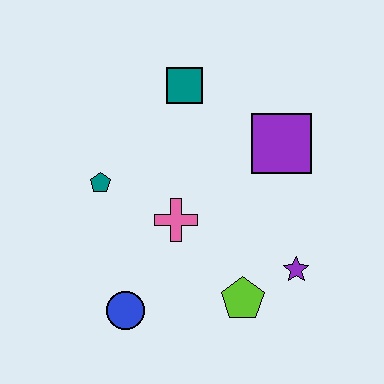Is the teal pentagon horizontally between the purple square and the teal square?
No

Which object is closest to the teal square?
The purple square is closest to the teal square.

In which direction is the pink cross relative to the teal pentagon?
The pink cross is to the right of the teal pentagon.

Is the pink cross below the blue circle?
No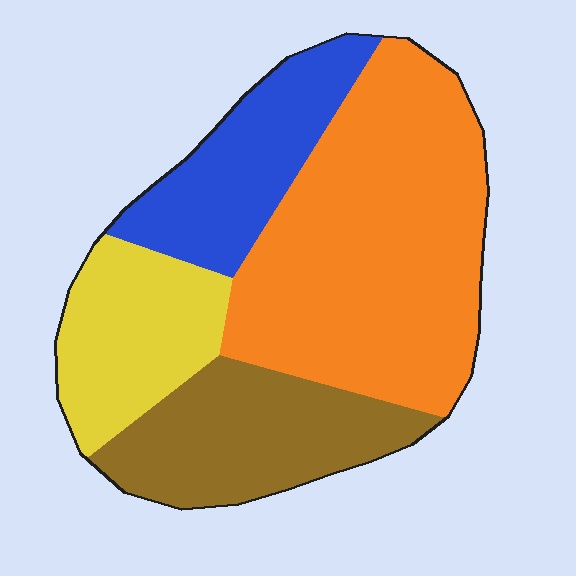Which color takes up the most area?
Orange, at roughly 45%.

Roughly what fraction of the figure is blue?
Blue covers 17% of the figure.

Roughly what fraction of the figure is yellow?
Yellow covers 17% of the figure.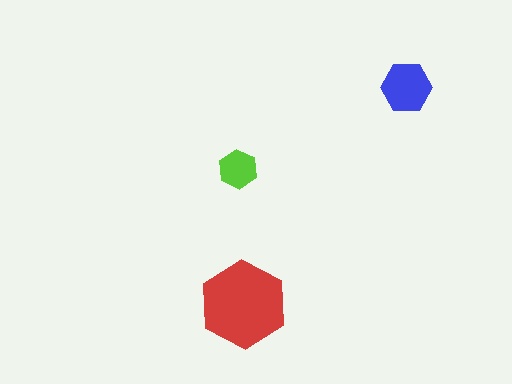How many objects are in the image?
There are 3 objects in the image.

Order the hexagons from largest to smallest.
the red one, the blue one, the lime one.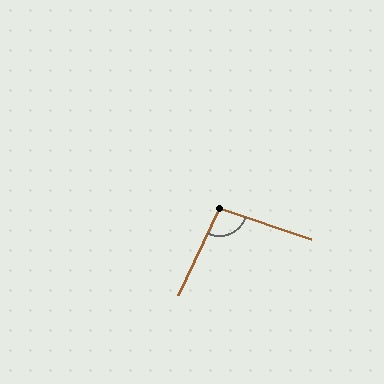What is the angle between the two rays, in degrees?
Approximately 96 degrees.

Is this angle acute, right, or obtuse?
It is obtuse.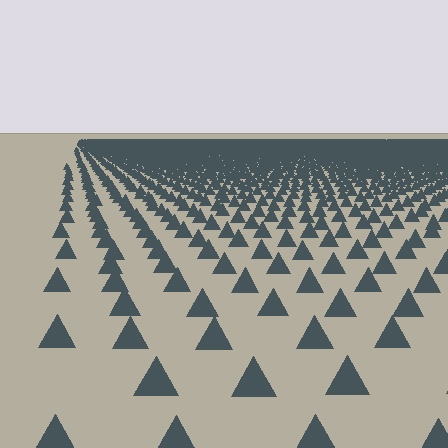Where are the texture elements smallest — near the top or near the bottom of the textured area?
Near the top.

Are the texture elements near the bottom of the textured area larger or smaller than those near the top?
Larger. Near the bottom, elements are closer to the viewer and appear at a bigger on-screen size.